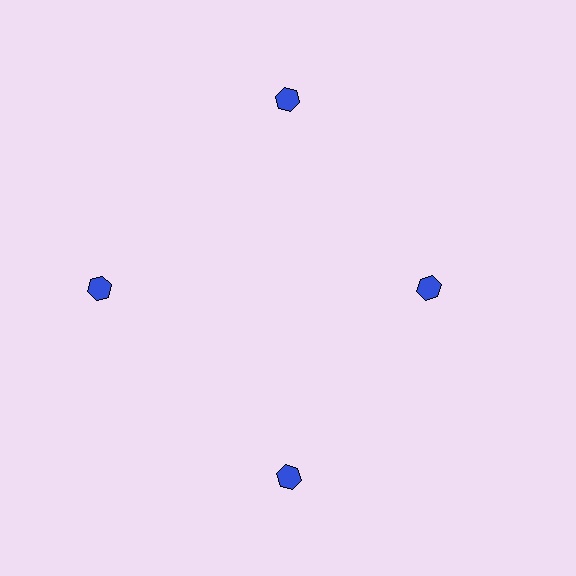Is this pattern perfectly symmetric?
No. The 4 blue hexagons are arranged in a ring, but one element near the 3 o'clock position is pulled inward toward the center, breaking the 4-fold rotational symmetry.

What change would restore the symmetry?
The symmetry would be restored by moving it outward, back onto the ring so that all 4 hexagons sit at equal angles and equal distance from the center.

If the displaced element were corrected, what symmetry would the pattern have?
It would have 4-fold rotational symmetry — the pattern would map onto itself every 90 degrees.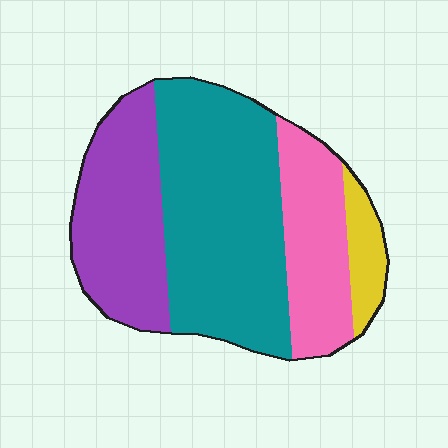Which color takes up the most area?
Teal, at roughly 45%.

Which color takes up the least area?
Yellow, at roughly 5%.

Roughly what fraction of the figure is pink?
Pink covers about 20% of the figure.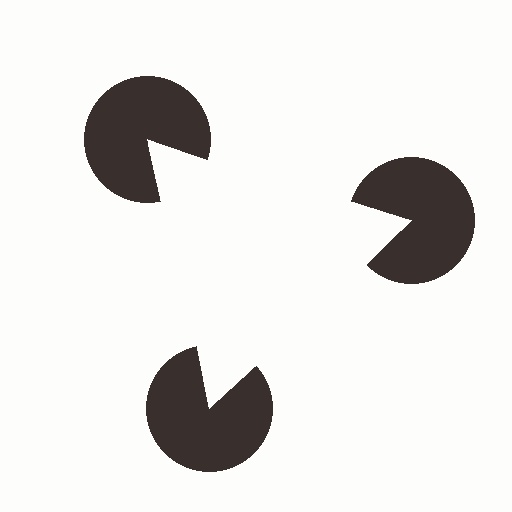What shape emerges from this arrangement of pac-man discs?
An illusory triangle — its edges are inferred from the aligned wedge cuts in the pac-man discs, not physically drawn.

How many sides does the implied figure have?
3 sides.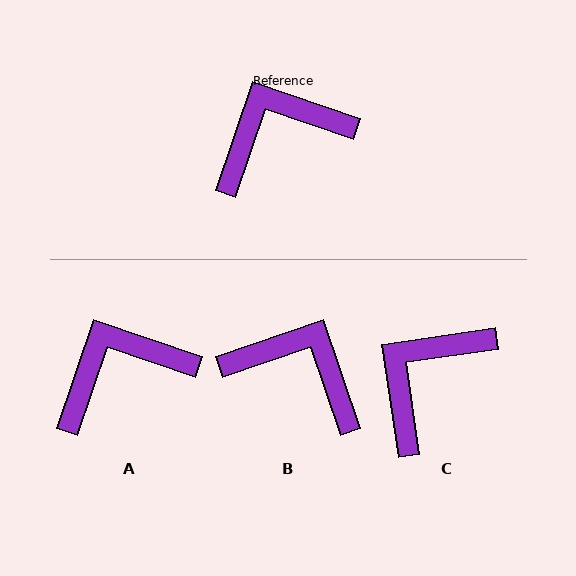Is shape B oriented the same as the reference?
No, it is off by about 52 degrees.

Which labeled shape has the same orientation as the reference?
A.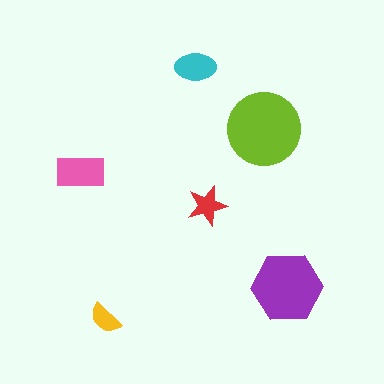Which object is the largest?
The lime circle.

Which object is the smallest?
The yellow semicircle.